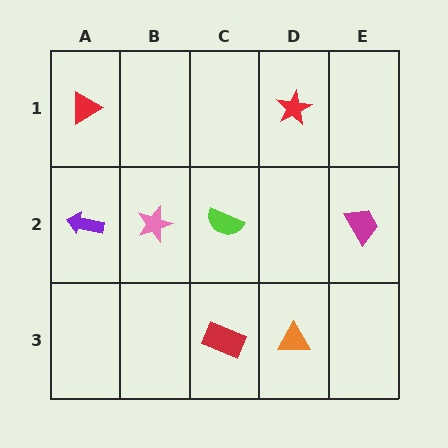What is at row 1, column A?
A red triangle.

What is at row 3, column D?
An orange triangle.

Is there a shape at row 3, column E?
No, that cell is empty.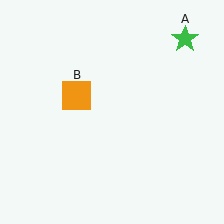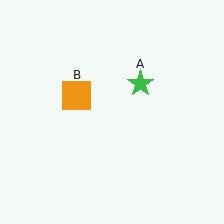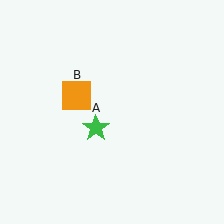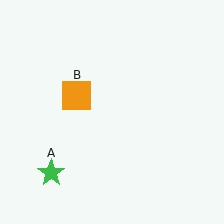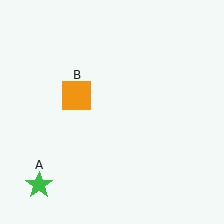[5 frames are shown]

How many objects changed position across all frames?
1 object changed position: green star (object A).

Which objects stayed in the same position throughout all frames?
Orange square (object B) remained stationary.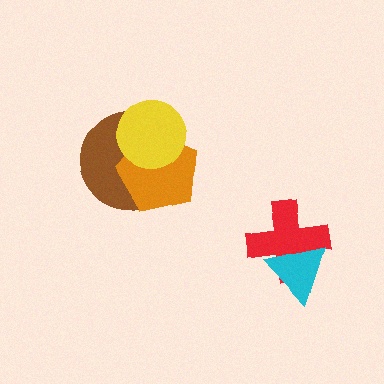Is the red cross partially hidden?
Yes, it is partially covered by another shape.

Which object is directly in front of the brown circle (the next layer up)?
The orange pentagon is directly in front of the brown circle.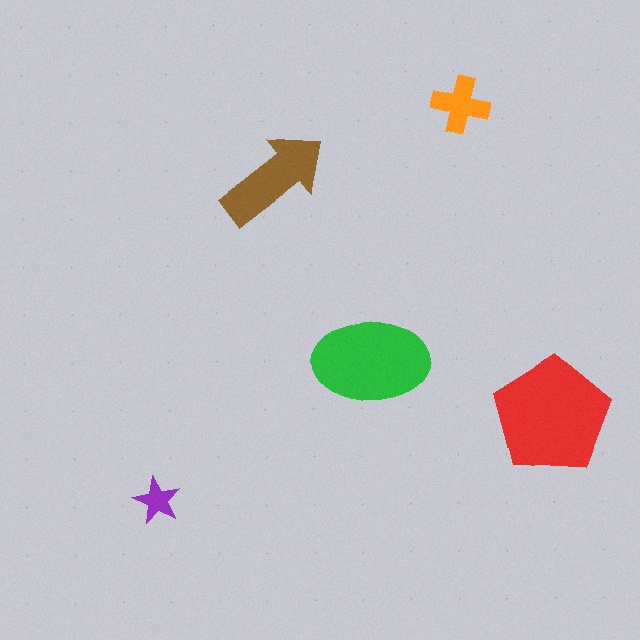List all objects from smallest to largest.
The purple star, the orange cross, the brown arrow, the green ellipse, the red pentagon.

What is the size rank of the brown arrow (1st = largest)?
3rd.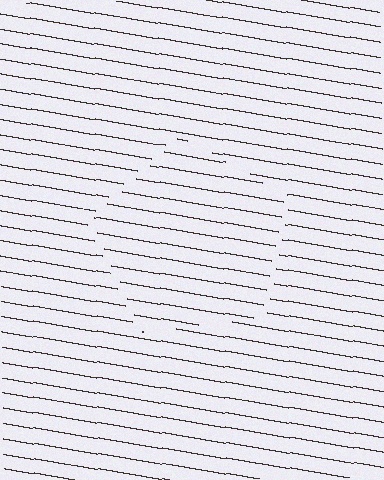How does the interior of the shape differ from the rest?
The interior of the shape contains the same grating, shifted by half a period — the contour is defined by the phase discontinuity where line-ends from the inner and outer gratings abut.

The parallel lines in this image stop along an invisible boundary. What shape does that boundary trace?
An illusory pentagon. The interior of the shape contains the same grating, shifted by half a period — the contour is defined by the phase discontinuity where line-ends from the inner and outer gratings abut.